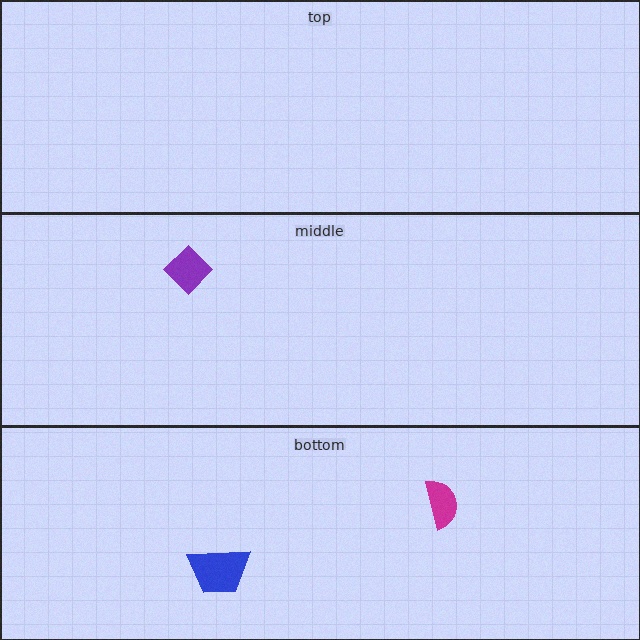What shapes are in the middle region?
The purple diamond.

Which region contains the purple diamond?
The middle region.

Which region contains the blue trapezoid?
The bottom region.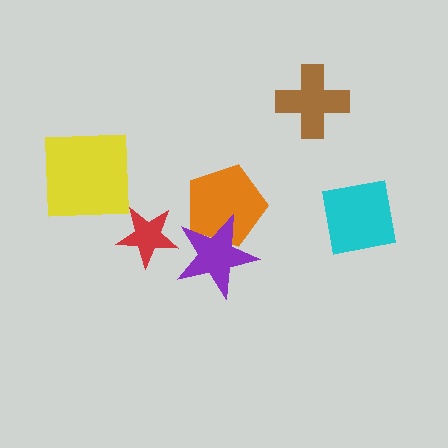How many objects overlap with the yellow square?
0 objects overlap with the yellow square.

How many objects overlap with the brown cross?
0 objects overlap with the brown cross.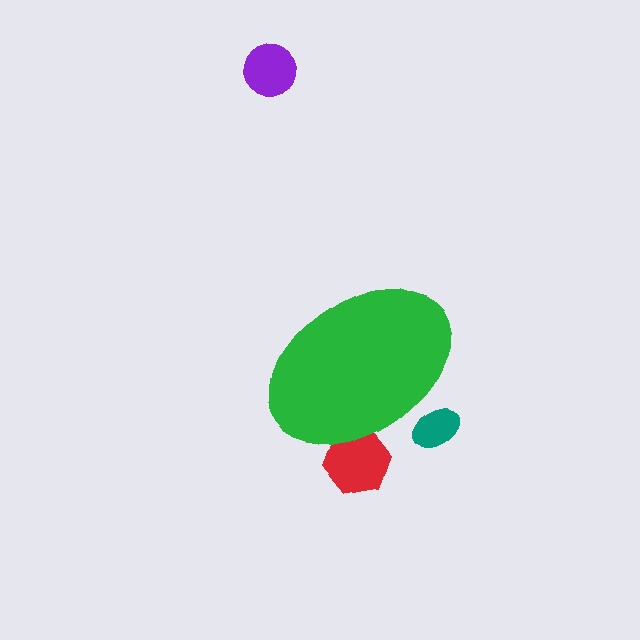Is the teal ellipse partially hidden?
Yes, the teal ellipse is partially hidden behind the green ellipse.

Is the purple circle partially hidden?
No, the purple circle is fully visible.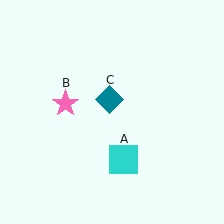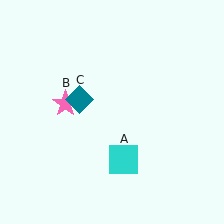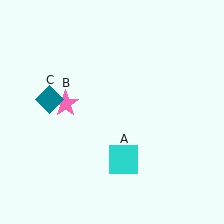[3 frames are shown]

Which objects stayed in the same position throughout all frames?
Cyan square (object A) and pink star (object B) remained stationary.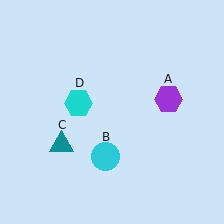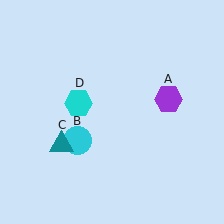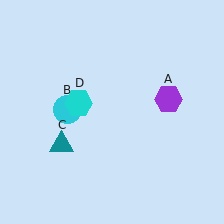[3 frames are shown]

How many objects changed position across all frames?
1 object changed position: cyan circle (object B).